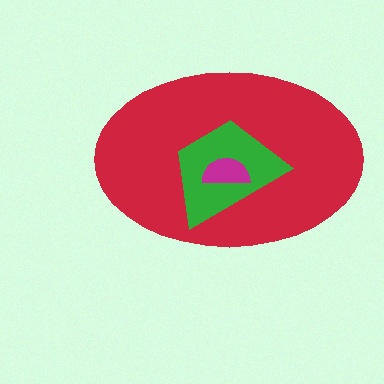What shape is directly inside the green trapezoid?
The magenta semicircle.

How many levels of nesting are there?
3.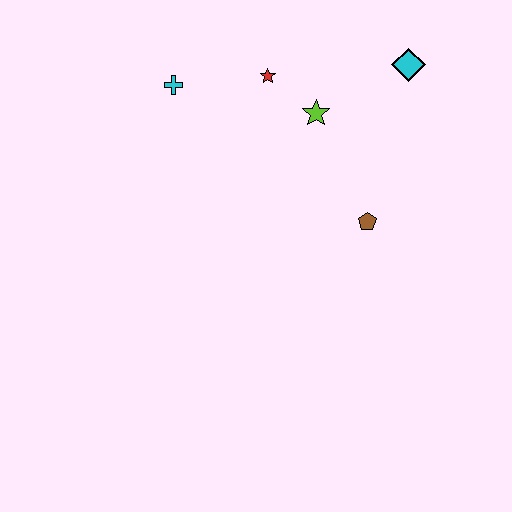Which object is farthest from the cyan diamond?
The cyan cross is farthest from the cyan diamond.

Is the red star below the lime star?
No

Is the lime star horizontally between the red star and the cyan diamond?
Yes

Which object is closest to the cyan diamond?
The lime star is closest to the cyan diamond.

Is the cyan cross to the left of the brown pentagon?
Yes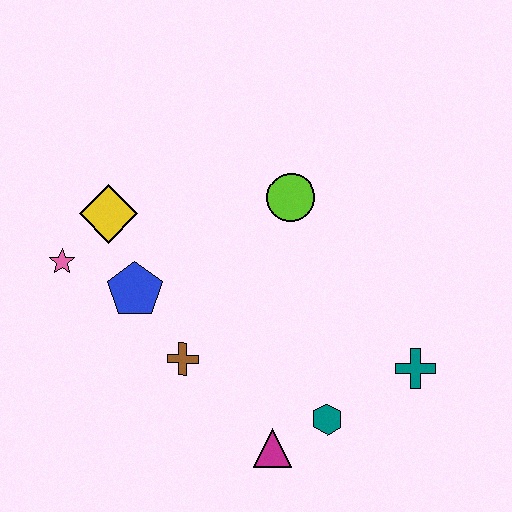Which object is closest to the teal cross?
The teal hexagon is closest to the teal cross.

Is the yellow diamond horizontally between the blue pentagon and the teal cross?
No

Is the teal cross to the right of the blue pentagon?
Yes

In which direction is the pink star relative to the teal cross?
The pink star is to the left of the teal cross.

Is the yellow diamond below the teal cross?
No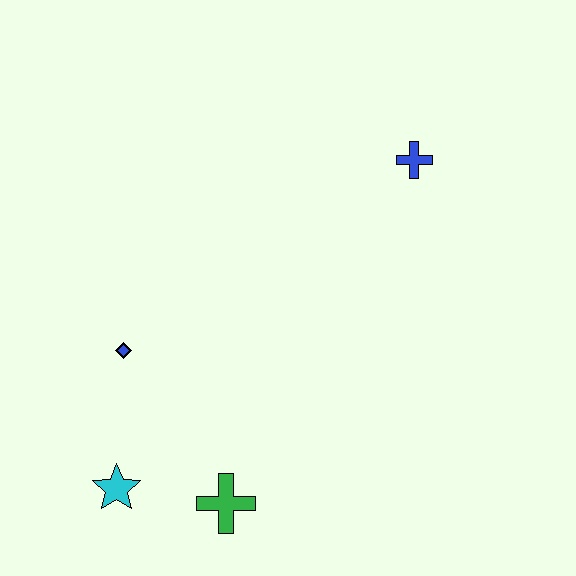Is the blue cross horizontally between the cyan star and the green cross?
No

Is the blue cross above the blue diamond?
Yes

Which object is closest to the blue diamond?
The cyan star is closest to the blue diamond.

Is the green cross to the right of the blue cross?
No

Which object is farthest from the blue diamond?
The blue cross is farthest from the blue diamond.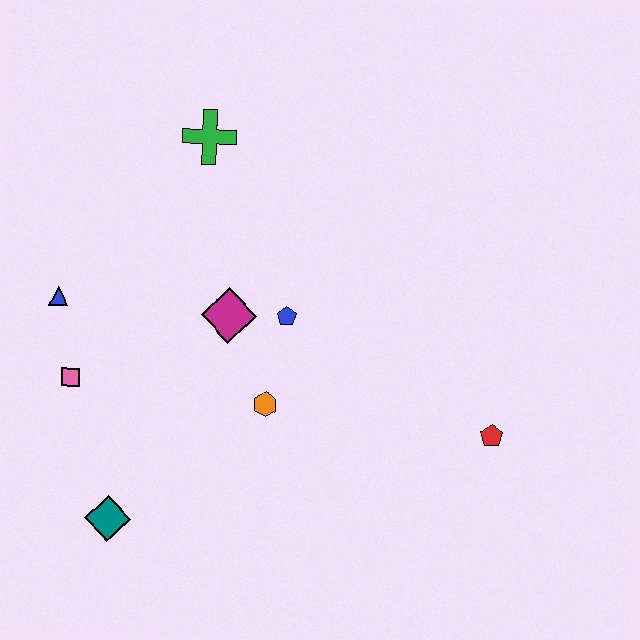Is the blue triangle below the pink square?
No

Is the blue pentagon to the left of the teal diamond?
No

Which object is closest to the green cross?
The magenta diamond is closest to the green cross.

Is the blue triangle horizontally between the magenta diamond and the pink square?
No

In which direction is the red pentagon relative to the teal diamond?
The red pentagon is to the right of the teal diamond.